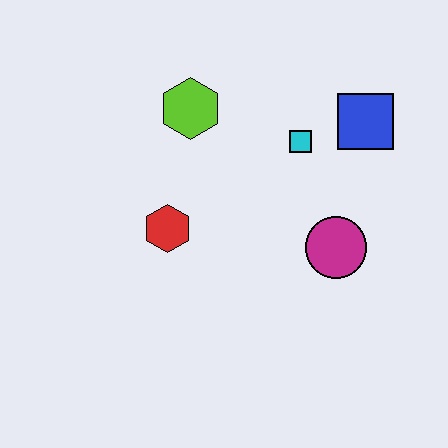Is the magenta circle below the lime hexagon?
Yes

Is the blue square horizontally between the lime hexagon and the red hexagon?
No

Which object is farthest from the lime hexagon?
The magenta circle is farthest from the lime hexagon.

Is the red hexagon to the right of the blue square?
No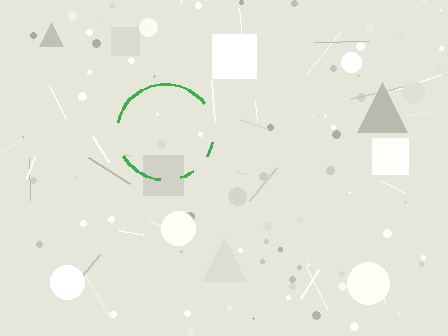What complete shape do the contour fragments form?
The contour fragments form a circle.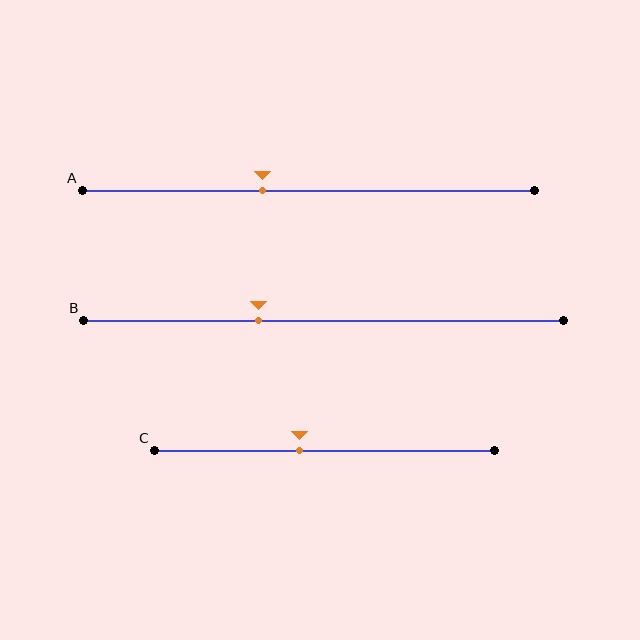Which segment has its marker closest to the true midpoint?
Segment C has its marker closest to the true midpoint.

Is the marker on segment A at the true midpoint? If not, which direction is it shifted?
No, the marker on segment A is shifted to the left by about 10% of the segment length.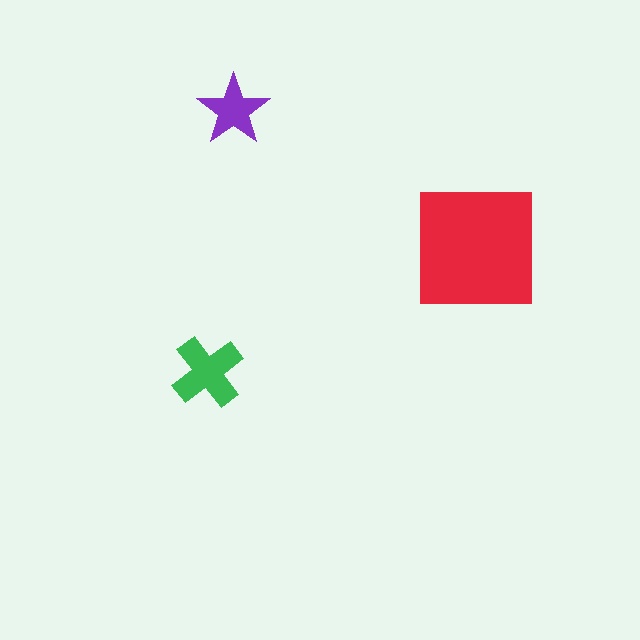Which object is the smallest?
The purple star.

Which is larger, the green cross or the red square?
The red square.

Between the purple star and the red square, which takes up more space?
The red square.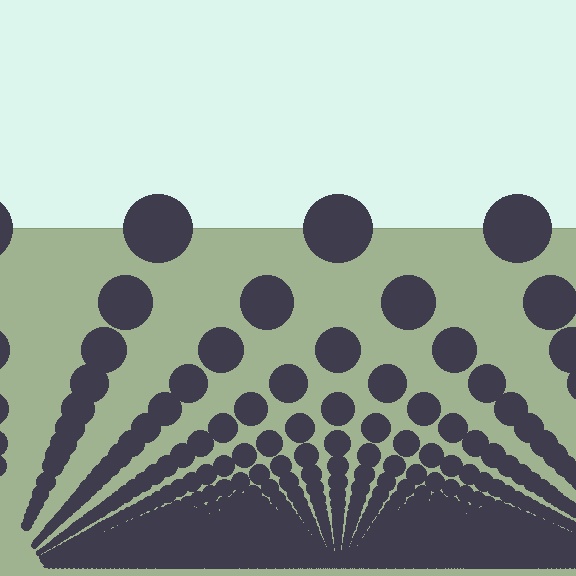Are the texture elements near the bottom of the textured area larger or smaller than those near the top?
Smaller. The gradient is inverted — elements near the bottom are smaller and denser.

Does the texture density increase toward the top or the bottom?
Density increases toward the bottom.